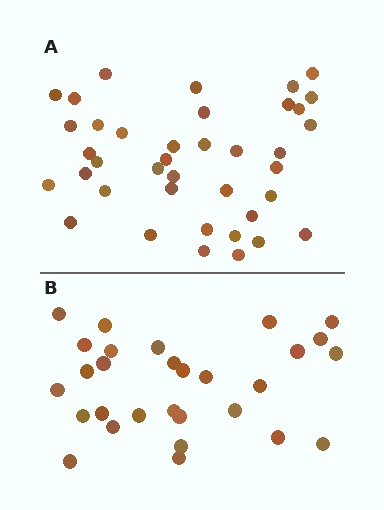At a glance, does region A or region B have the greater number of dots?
Region A (the top region) has more dots.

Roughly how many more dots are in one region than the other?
Region A has roughly 10 or so more dots than region B.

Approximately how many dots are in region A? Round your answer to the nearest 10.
About 40 dots. (The exact count is 39, which rounds to 40.)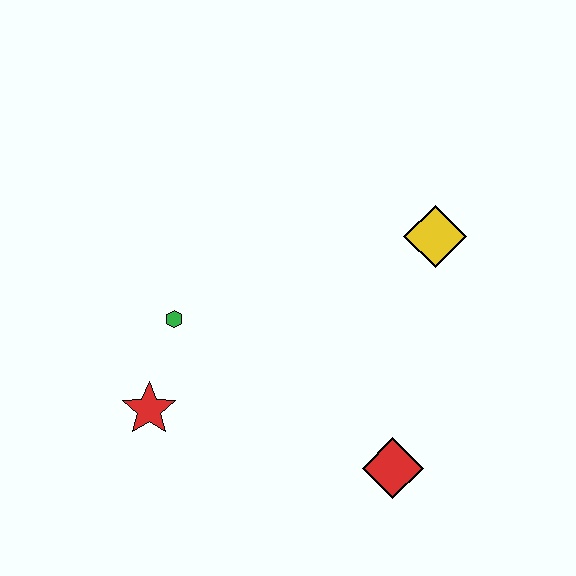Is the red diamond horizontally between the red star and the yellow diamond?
Yes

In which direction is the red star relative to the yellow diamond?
The red star is to the left of the yellow diamond.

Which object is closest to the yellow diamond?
The red diamond is closest to the yellow diamond.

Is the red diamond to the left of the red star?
No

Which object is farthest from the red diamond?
The green hexagon is farthest from the red diamond.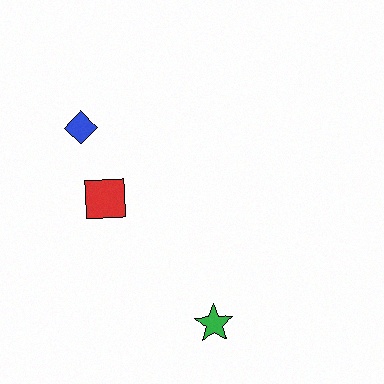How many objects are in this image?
There are 3 objects.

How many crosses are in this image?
There are no crosses.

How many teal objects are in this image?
There are no teal objects.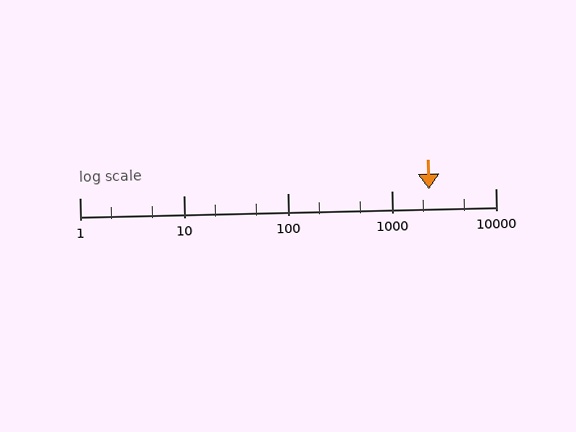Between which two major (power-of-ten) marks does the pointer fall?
The pointer is between 1000 and 10000.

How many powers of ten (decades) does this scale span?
The scale spans 4 decades, from 1 to 10000.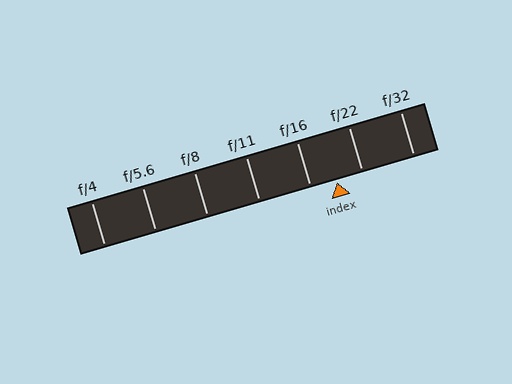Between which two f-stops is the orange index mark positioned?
The index mark is between f/16 and f/22.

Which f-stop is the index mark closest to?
The index mark is closest to f/16.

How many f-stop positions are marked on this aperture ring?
There are 7 f-stop positions marked.